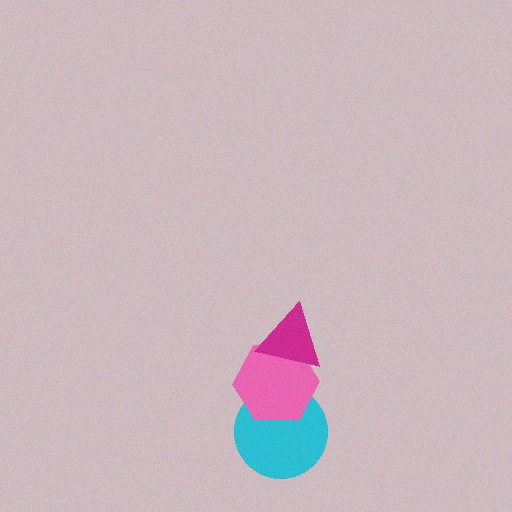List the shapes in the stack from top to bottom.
From top to bottom: the magenta triangle, the pink hexagon, the cyan circle.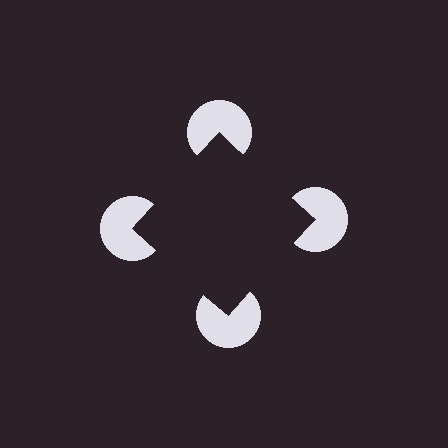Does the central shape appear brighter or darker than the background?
It typically appears slightly darker than the background, even though no actual brightness change is drawn.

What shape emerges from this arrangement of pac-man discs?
An illusory square — its edges are inferred from the aligned wedge cuts in the pac-man discs, not physically drawn.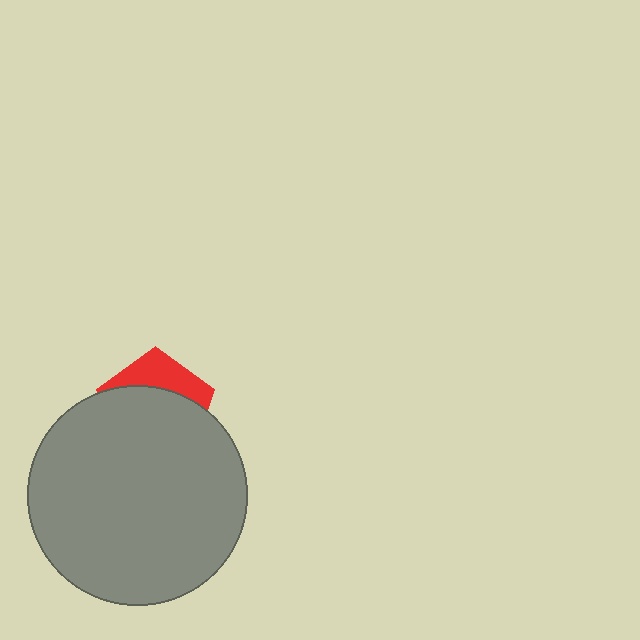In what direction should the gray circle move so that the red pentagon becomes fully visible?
The gray circle should move down. That is the shortest direction to clear the overlap and leave the red pentagon fully visible.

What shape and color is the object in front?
The object in front is a gray circle.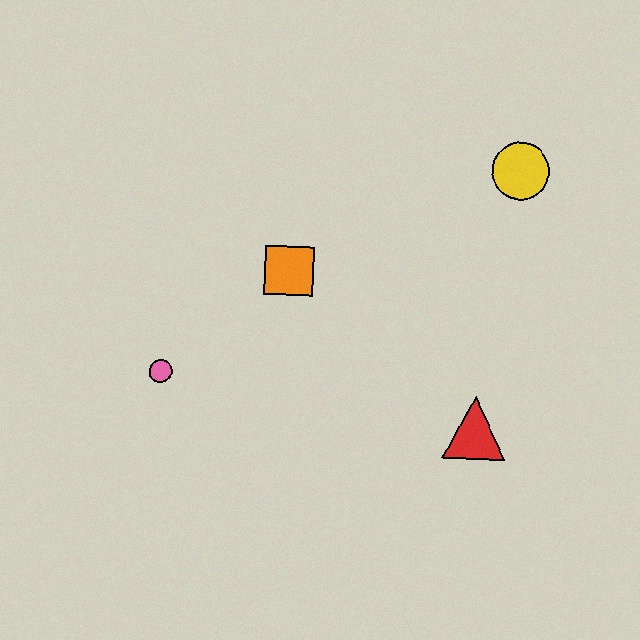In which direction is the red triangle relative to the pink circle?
The red triangle is to the right of the pink circle.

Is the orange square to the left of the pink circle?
No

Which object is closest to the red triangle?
The orange square is closest to the red triangle.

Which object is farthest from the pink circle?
The yellow circle is farthest from the pink circle.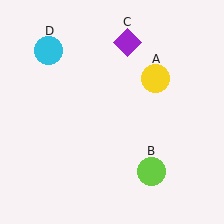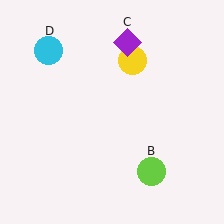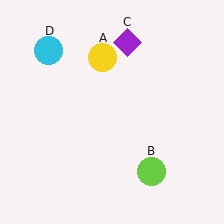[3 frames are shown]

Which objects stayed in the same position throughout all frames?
Lime circle (object B) and purple diamond (object C) and cyan circle (object D) remained stationary.